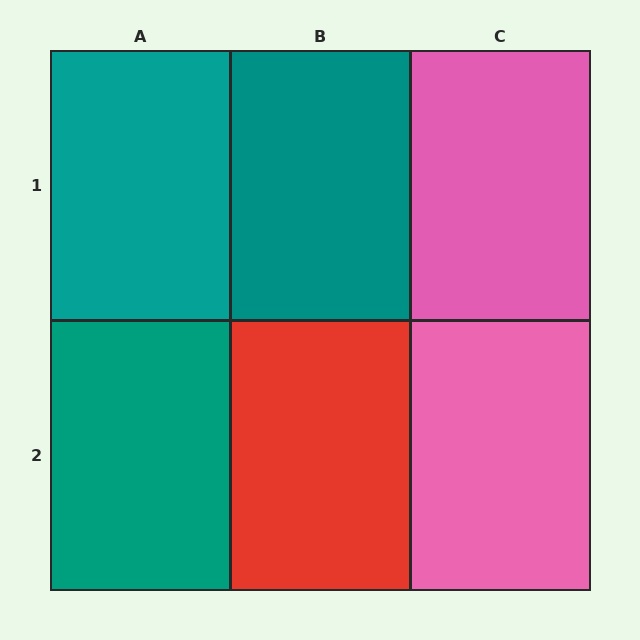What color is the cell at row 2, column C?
Pink.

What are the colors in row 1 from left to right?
Teal, teal, pink.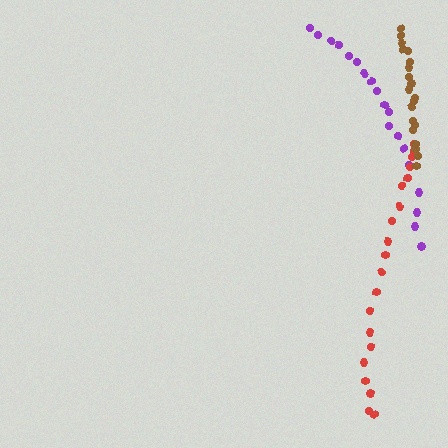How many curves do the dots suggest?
There are 3 distinct paths.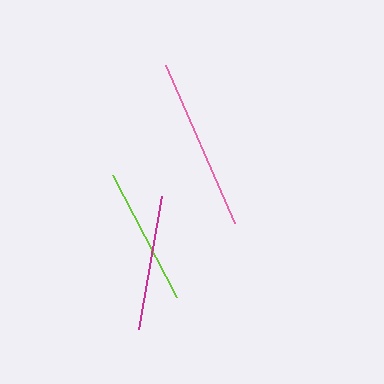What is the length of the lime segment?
The lime segment is approximately 138 pixels long.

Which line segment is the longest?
The pink line is the longest at approximately 172 pixels.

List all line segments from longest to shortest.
From longest to shortest: pink, lime, magenta.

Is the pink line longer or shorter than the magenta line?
The pink line is longer than the magenta line.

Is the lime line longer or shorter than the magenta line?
The lime line is longer than the magenta line.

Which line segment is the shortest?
The magenta line is the shortest at approximately 135 pixels.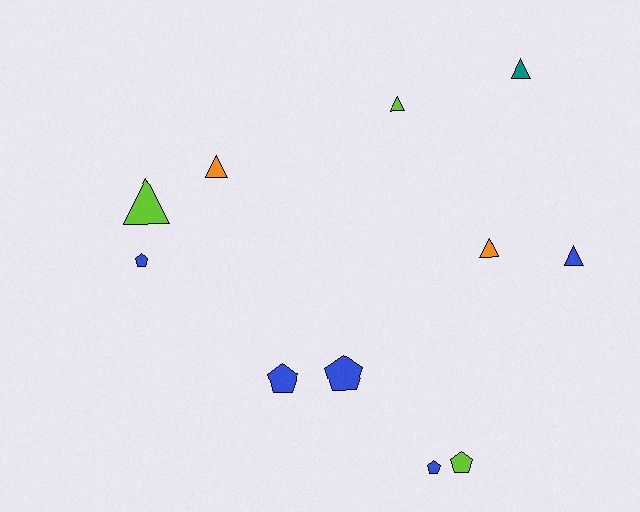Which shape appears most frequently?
Triangle, with 6 objects.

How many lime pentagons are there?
There is 1 lime pentagon.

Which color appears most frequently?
Blue, with 5 objects.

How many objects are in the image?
There are 11 objects.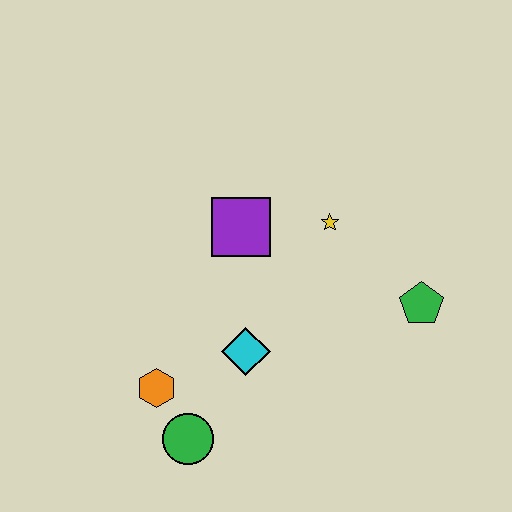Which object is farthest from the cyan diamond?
The green pentagon is farthest from the cyan diamond.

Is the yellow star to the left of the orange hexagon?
No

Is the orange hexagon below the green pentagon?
Yes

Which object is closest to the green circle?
The orange hexagon is closest to the green circle.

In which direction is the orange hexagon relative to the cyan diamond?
The orange hexagon is to the left of the cyan diamond.